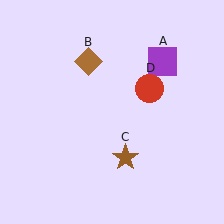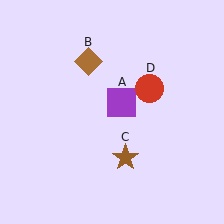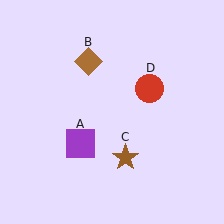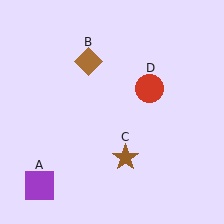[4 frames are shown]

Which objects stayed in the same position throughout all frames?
Brown diamond (object B) and brown star (object C) and red circle (object D) remained stationary.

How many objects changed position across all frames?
1 object changed position: purple square (object A).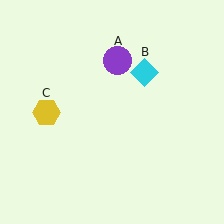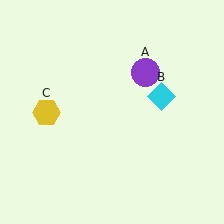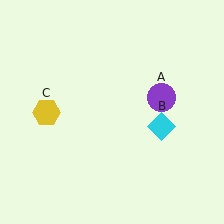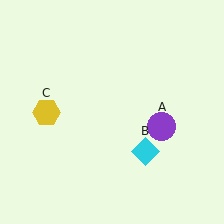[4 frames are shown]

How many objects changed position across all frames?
2 objects changed position: purple circle (object A), cyan diamond (object B).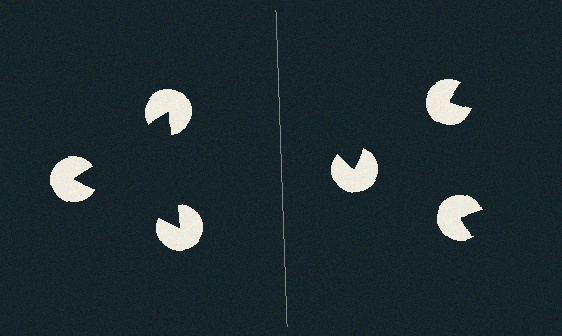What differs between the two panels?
The pac-man discs are positioned identically on both sides; only the wedge orientations differ. On the left they align to a triangle; on the right they are misaligned.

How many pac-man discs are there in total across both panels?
6 — 3 on each side.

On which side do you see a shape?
An illusory triangle appears on the left side. On the right side the wedge cuts are rotated, so no coherent shape forms.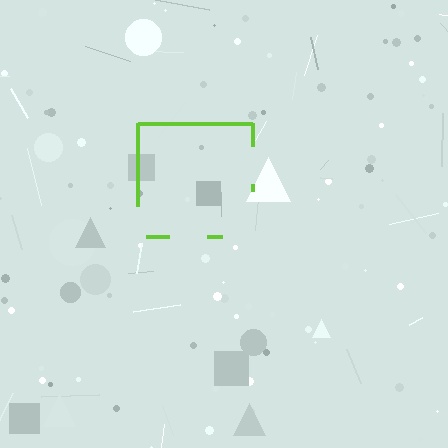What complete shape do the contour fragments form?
The contour fragments form a square.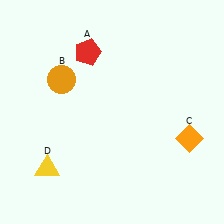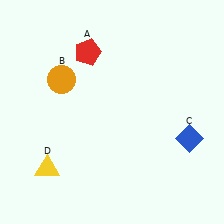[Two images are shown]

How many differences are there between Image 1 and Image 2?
There is 1 difference between the two images.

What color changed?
The diamond (C) changed from orange in Image 1 to blue in Image 2.